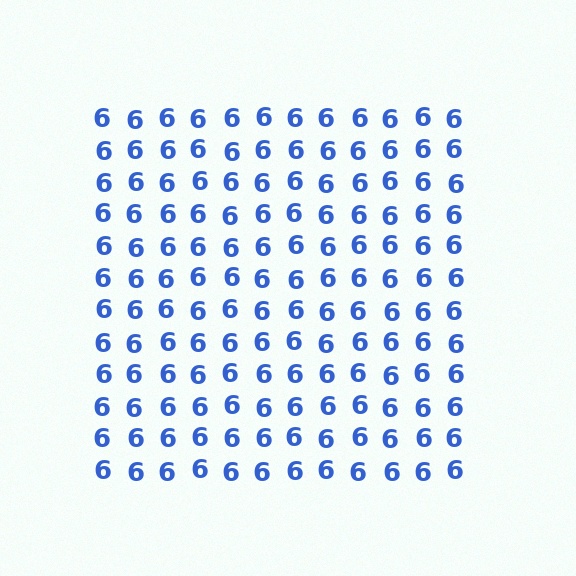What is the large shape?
The large shape is a square.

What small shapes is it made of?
It is made of small digit 6's.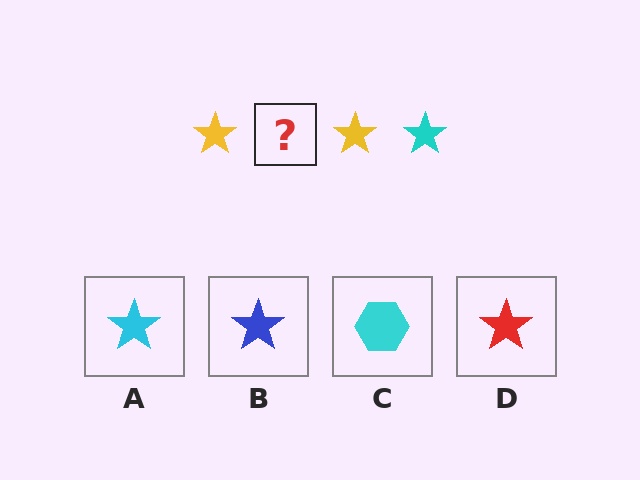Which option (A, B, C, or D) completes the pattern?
A.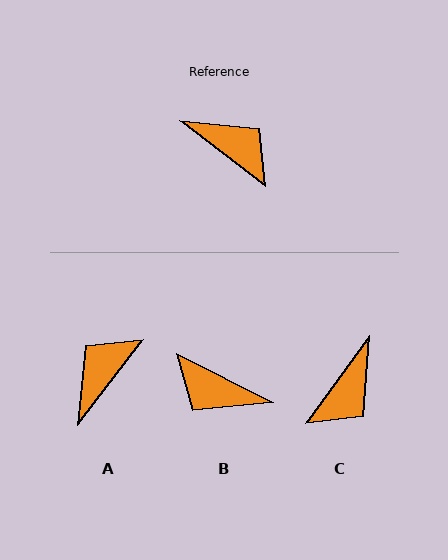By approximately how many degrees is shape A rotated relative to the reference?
Approximately 90 degrees counter-clockwise.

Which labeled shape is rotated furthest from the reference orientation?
B, about 170 degrees away.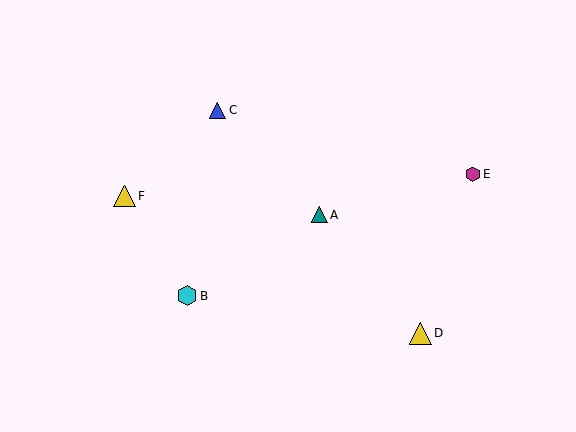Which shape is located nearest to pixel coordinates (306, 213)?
The teal triangle (labeled A) at (320, 215) is nearest to that location.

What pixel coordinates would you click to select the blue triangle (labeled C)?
Click at (218, 110) to select the blue triangle C.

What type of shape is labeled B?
Shape B is a cyan hexagon.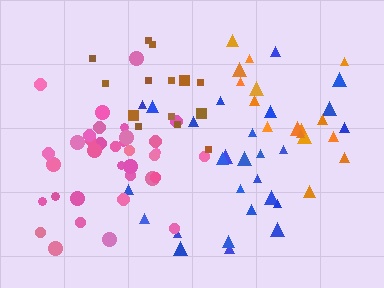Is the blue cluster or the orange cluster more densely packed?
Orange.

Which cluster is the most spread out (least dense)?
Blue.